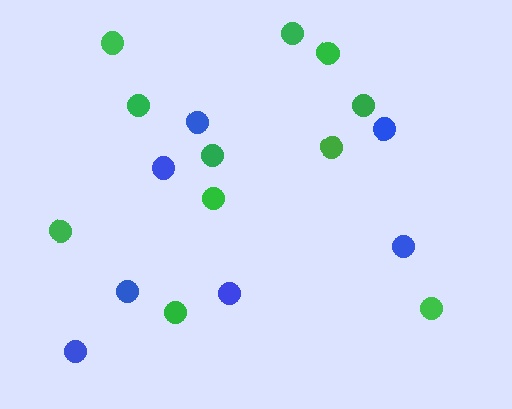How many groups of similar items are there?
There are 2 groups: one group of green circles (11) and one group of blue circles (7).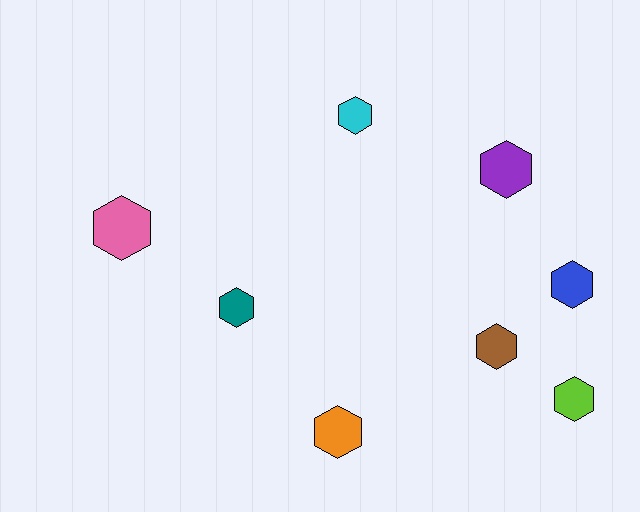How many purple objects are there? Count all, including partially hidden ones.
There is 1 purple object.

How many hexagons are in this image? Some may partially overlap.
There are 8 hexagons.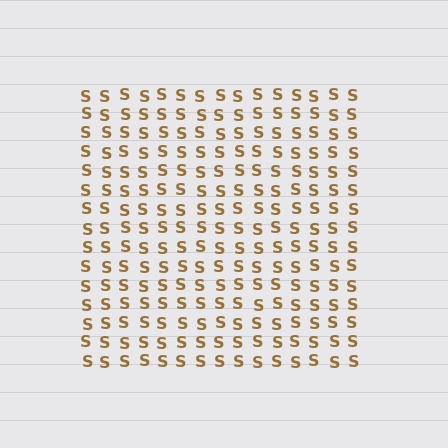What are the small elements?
The small elements are letter S's.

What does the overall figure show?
The overall figure shows a square.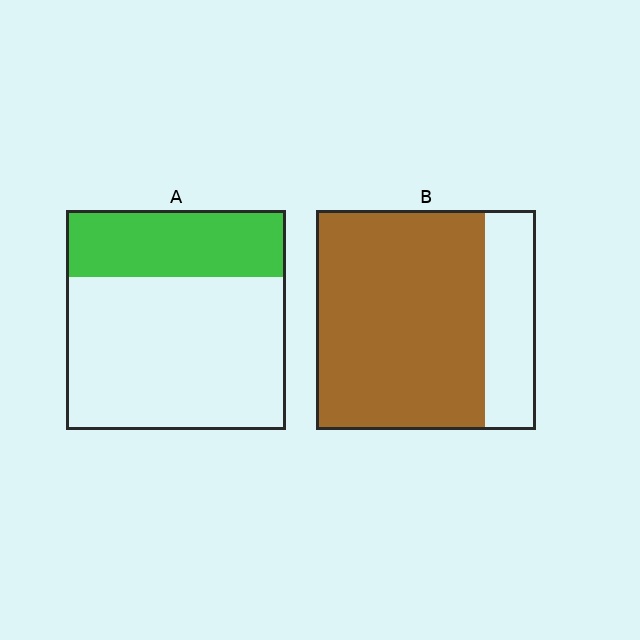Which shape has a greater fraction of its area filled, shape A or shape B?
Shape B.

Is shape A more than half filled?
No.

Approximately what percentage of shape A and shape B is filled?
A is approximately 30% and B is approximately 75%.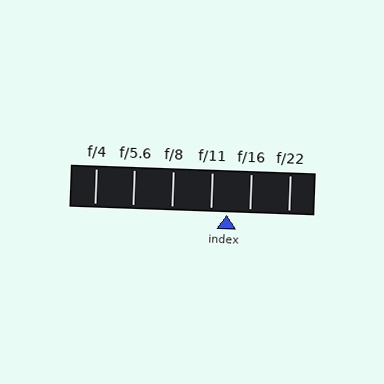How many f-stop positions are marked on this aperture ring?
There are 6 f-stop positions marked.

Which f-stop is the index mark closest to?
The index mark is closest to f/11.